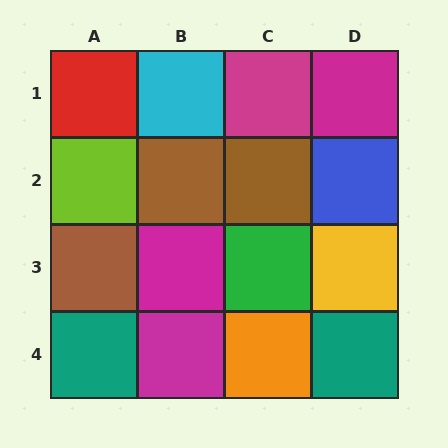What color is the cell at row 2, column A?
Lime.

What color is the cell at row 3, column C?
Green.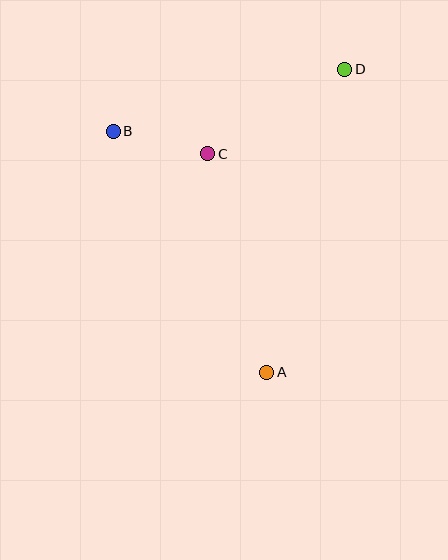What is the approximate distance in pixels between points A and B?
The distance between A and B is approximately 286 pixels.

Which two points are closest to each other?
Points B and C are closest to each other.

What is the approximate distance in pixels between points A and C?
The distance between A and C is approximately 227 pixels.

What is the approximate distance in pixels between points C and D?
The distance between C and D is approximately 161 pixels.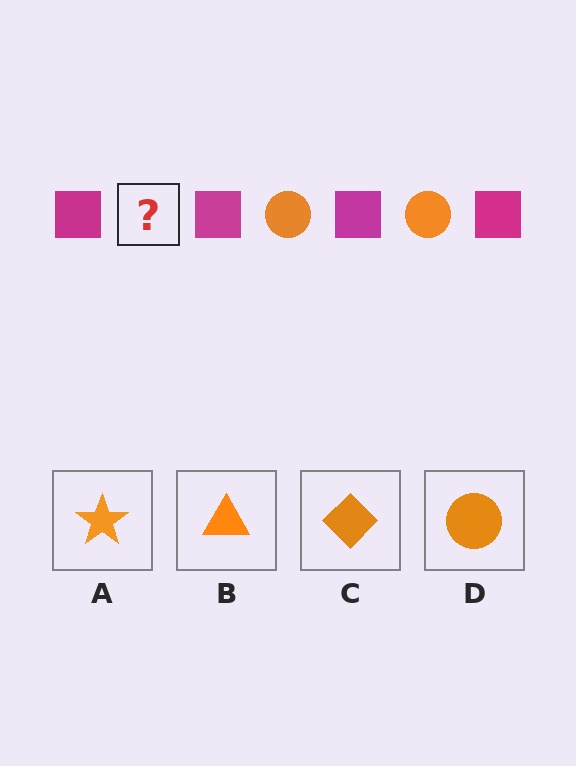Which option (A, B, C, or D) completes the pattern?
D.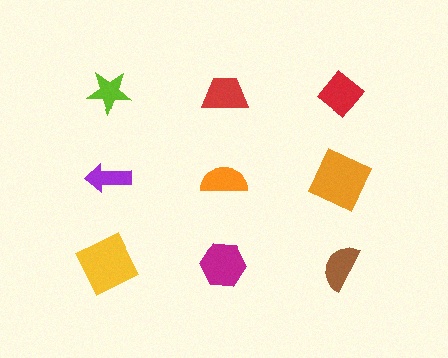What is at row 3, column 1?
A yellow square.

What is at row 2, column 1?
A purple arrow.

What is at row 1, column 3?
A red diamond.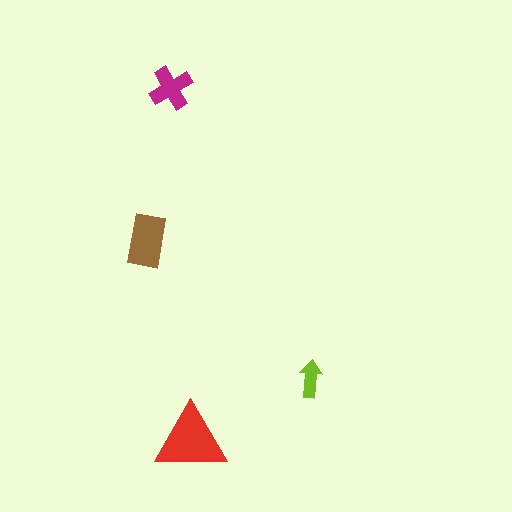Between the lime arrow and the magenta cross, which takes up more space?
The magenta cross.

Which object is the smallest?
The lime arrow.